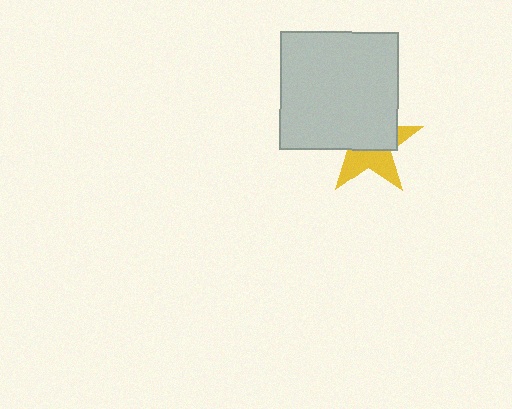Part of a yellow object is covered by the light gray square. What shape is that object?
It is a star.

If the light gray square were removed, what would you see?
You would see the complete yellow star.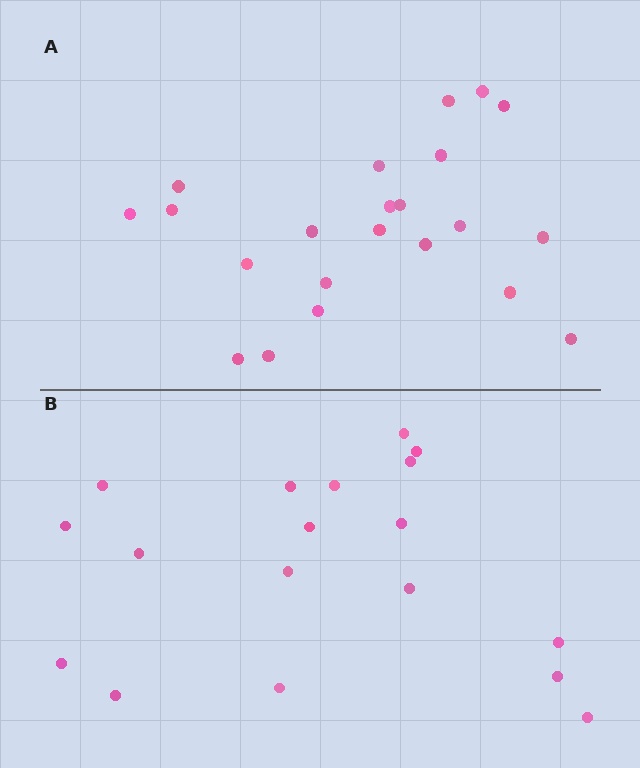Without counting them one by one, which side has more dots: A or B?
Region A (the top region) has more dots.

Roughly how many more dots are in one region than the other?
Region A has about 4 more dots than region B.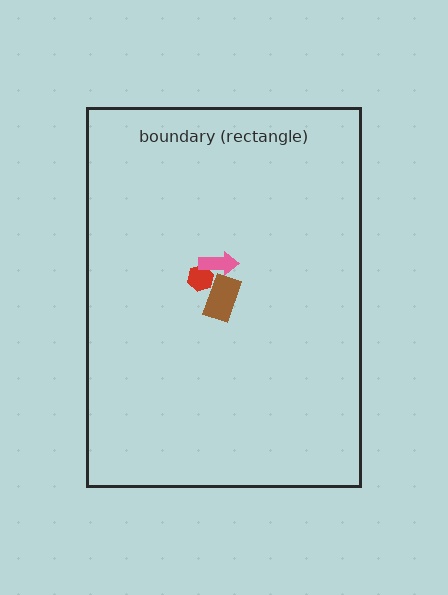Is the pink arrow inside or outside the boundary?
Inside.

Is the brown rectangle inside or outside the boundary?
Inside.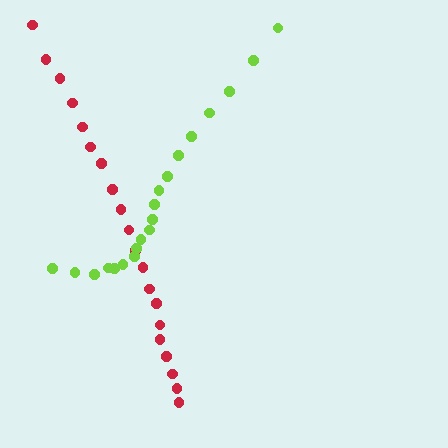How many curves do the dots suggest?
There are 2 distinct paths.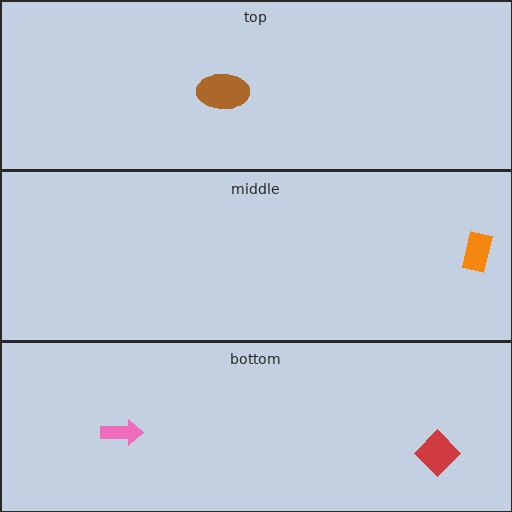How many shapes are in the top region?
1.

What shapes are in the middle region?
The orange rectangle.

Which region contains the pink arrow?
The bottom region.